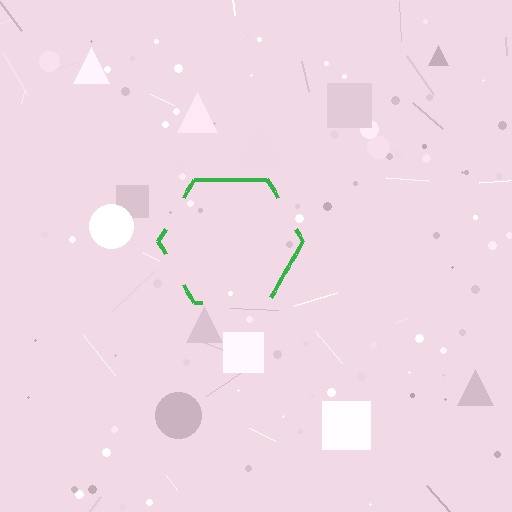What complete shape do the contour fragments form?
The contour fragments form a hexagon.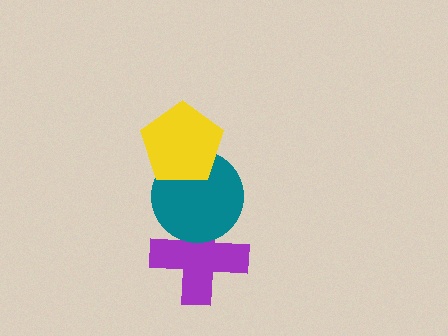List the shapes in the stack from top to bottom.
From top to bottom: the yellow pentagon, the teal circle, the purple cross.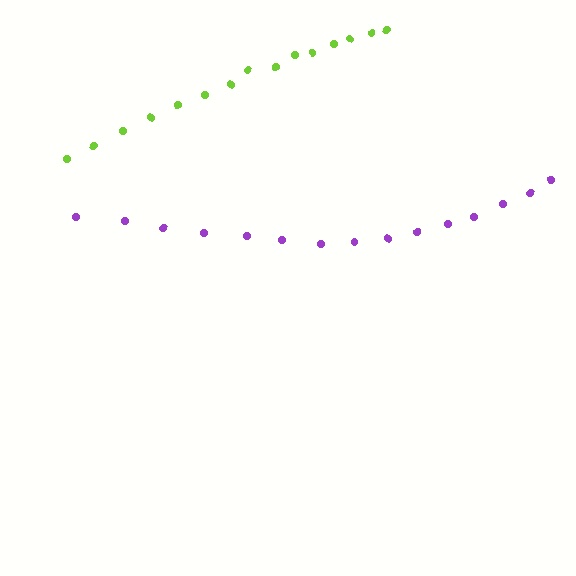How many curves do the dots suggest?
There are 2 distinct paths.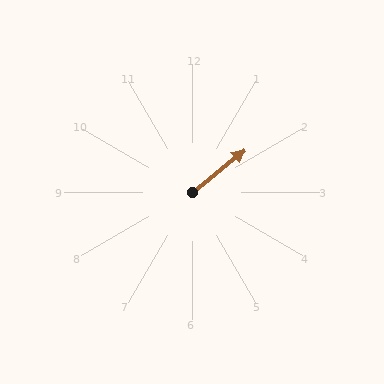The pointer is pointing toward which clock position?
Roughly 2 o'clock.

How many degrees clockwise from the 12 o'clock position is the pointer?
Approximately 51 degrees.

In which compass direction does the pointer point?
Northeast.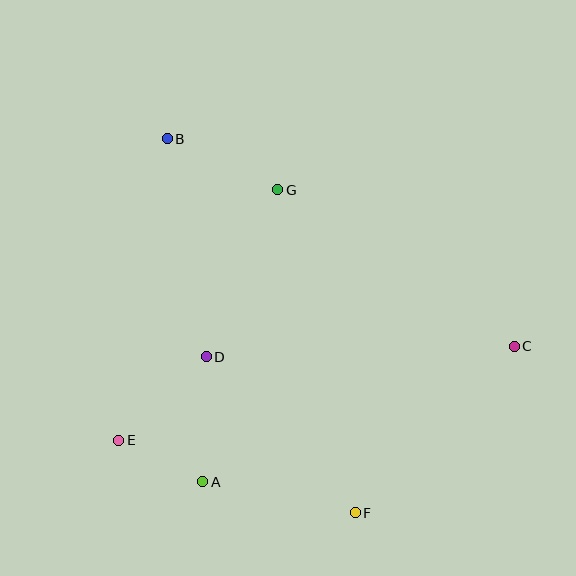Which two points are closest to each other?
Points A and E are closest to each other.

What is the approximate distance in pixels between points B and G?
The distance between B and G is approximately 122 pixels.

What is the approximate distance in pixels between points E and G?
The distance between E and G is approximately 297 pixels.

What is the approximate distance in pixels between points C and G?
The distance between C and G is approximately 283 pixels.